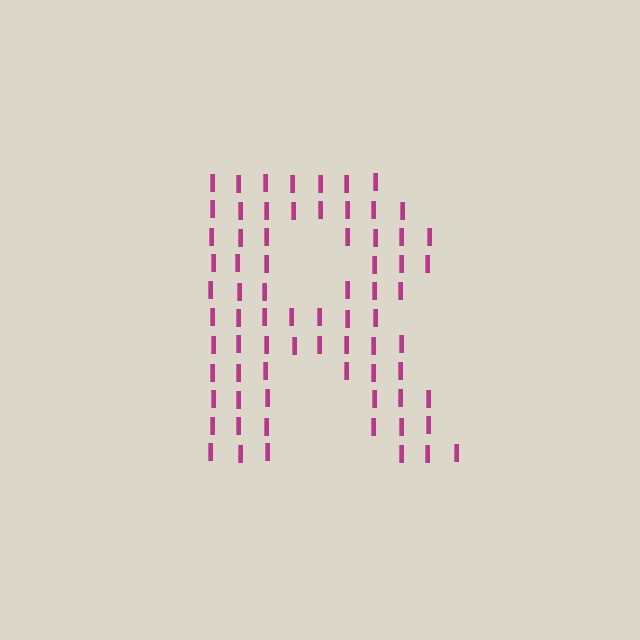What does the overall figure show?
The overall figure shows the letter R.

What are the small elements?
The small elements are letter I's.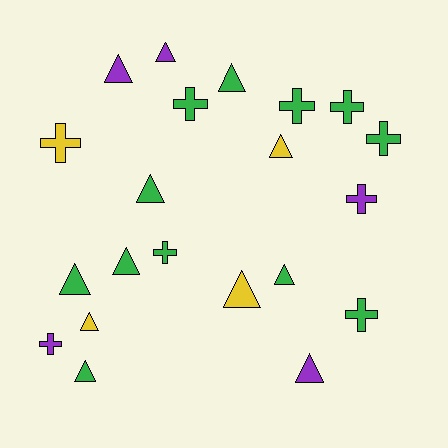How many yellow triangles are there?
There are 3 yellow triangles.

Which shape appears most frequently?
Triangle, with 12 objects.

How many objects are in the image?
There are 21 objects.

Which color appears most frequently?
Green, with 12 objects.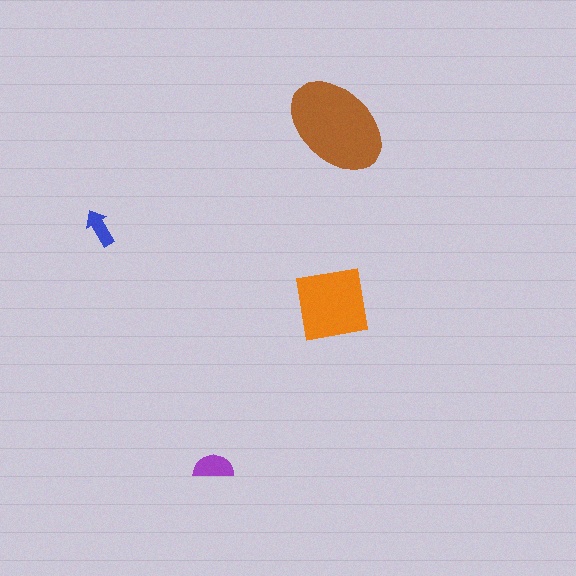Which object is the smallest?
The blue arrow.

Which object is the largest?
The brown ellipse.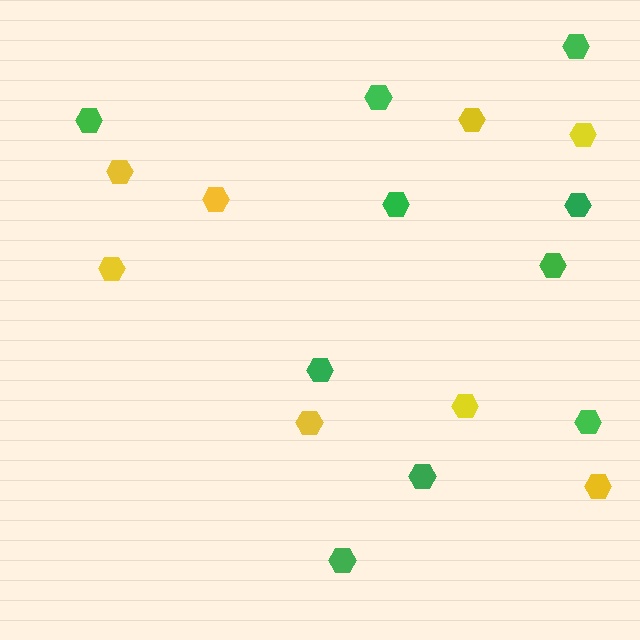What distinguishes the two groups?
There are 2 groups: one group of yellow hexagons (8) and one group of green hexagons (10).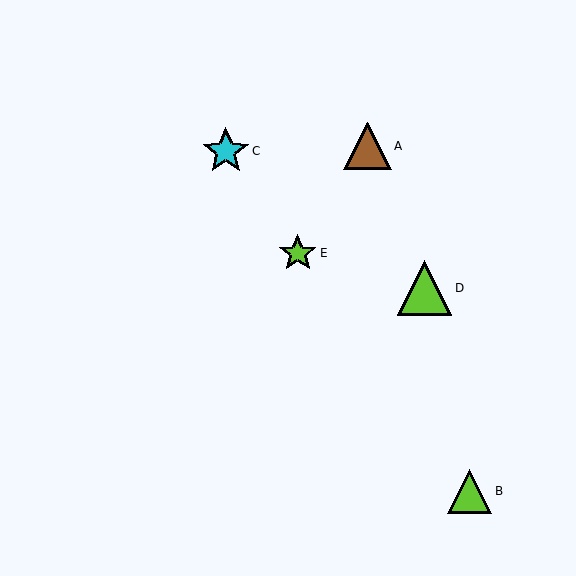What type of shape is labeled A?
Shape A is a brown triangle.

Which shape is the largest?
The lime triangle (labeled D) is the largest.